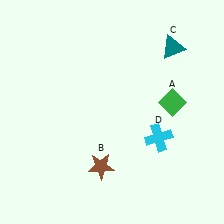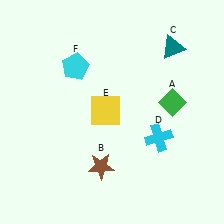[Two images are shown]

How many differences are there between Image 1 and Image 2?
There are 2 differences between the two images.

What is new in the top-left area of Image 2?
A yellow square (E) was added in the top-left area of Image 2.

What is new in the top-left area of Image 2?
A cyan pentagon (F) was added in the top-left area of Image 2.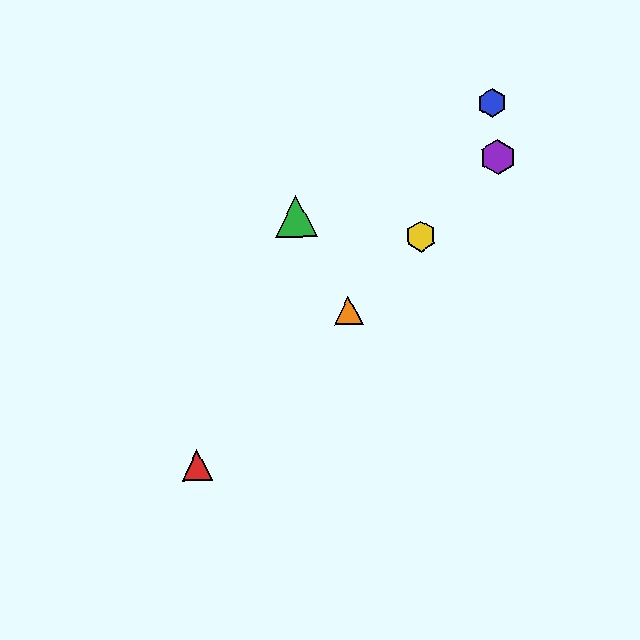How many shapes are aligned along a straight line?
4 shapes (the red triangle, the yellow hexagon, the purple hexagon, the orange triangle) are aligned along a straight line.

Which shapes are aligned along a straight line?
The red triangle, the yellow hexagon, the purple hexagon, the orange triangle are aligned along a straight line.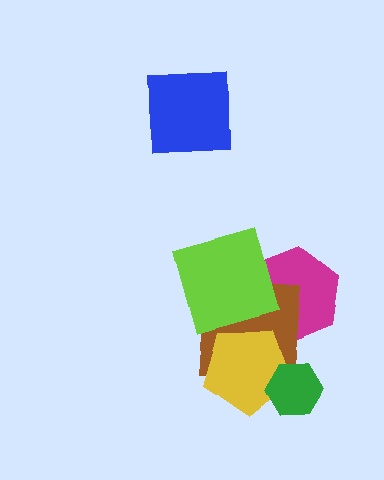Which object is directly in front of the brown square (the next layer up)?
The yellow pentagon is directly in front of the brown square.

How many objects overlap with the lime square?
2 objects overlap with the lime square.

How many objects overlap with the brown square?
3 objects overlap with the brown square.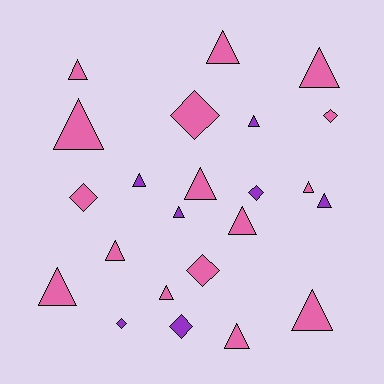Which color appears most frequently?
Pink, with 16 objects.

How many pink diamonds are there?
There are 4 pink diamonds.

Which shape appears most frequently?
Triangle, with 16 objects.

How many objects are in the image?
There are 23 objects.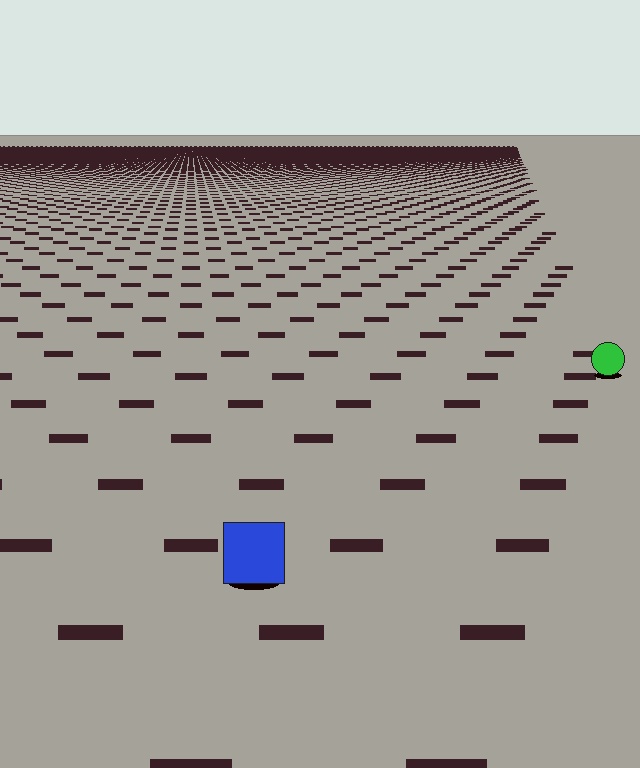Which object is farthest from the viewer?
The green circle is farthest from the viewer. It appears smaller and the ground texture around it is denser.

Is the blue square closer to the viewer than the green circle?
Yes. The blue square is closer — you can tell from the texture gradient: the ground texture is coarser near it.